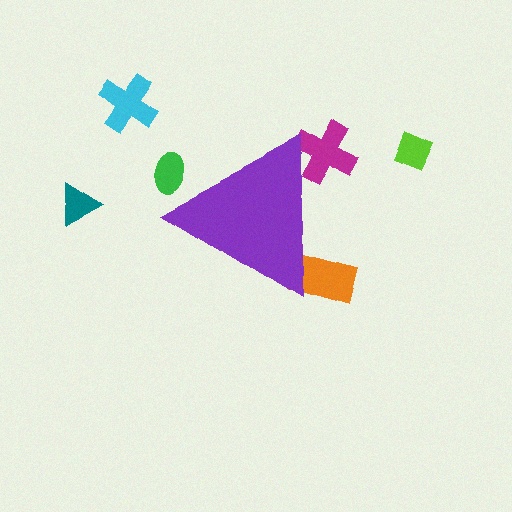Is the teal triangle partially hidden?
No, the teal triangle is fully visible.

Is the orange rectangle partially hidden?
Yes, the orange rectangle is partially hidden behind the purple triangle.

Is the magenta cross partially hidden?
Yes, the magenta cross is partially hidden behind the purple triangle.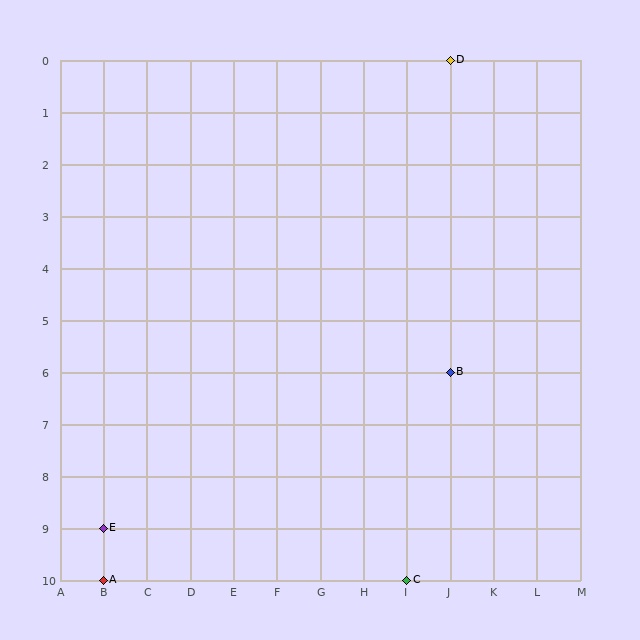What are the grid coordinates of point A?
Point A is at grid coordinates (B, 10).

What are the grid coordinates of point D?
Point D is at grid coordinates (J, 0).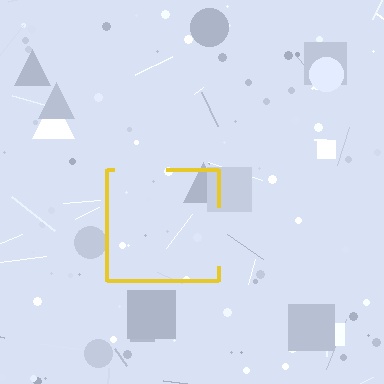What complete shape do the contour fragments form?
The contour fragments form a square.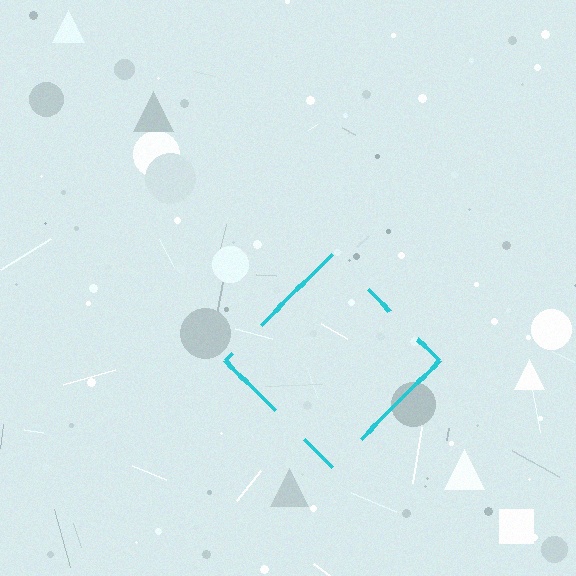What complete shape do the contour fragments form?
The contour fragments form a diamond.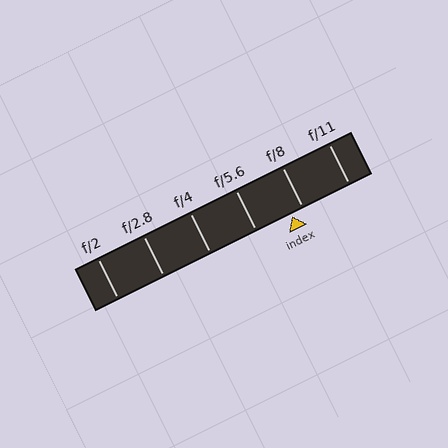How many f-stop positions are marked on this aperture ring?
There are 6 f-stop positions marked.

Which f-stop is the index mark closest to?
The index mark is closest to f/8.